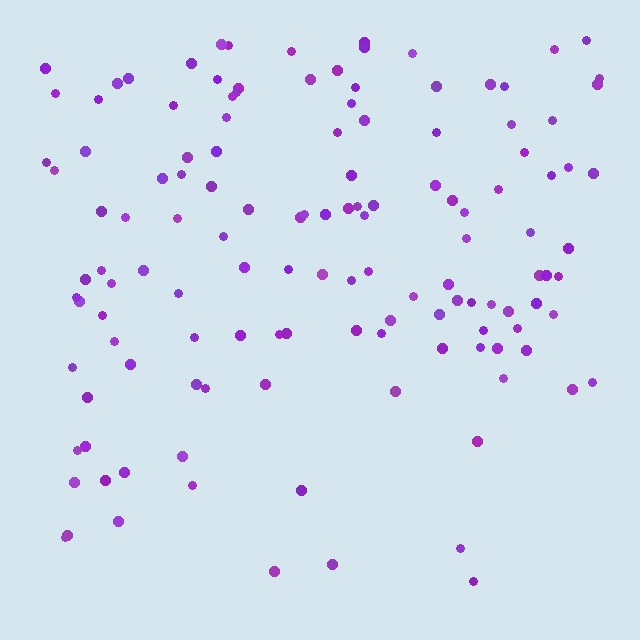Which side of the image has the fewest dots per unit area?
The bottom.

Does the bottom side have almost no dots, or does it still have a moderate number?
Still a moderate number, just noticeably fewer than the top.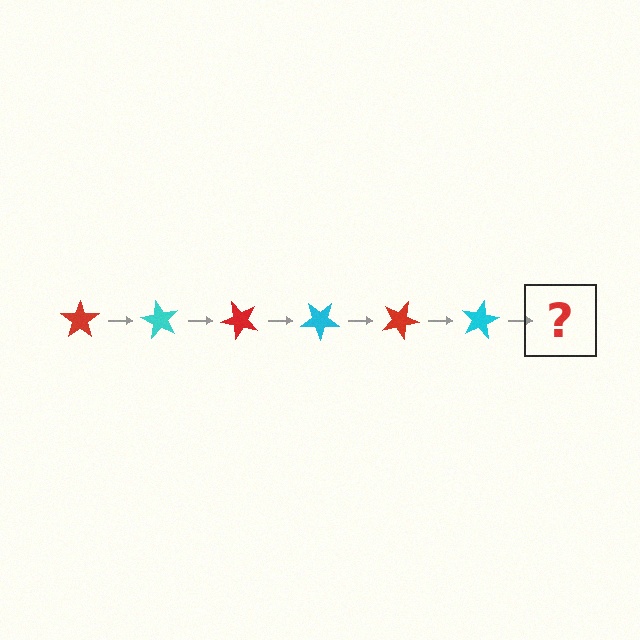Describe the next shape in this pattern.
It should be a red star, rotated 360 degrees from the start.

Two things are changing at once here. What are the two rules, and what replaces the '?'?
The two rules are that it rotates 60 degrees each step and the color cycles through red and cyan. The '?' should be a red star, rotated 360 degrees from the start.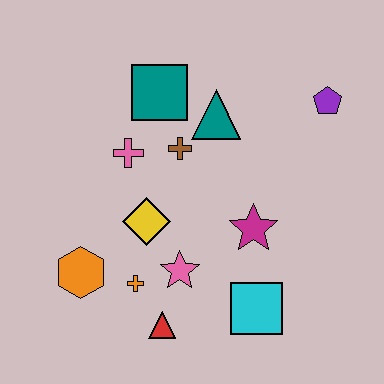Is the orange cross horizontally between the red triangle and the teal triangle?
No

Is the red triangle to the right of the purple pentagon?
No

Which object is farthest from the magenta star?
The orange hexagon is farthest from the magenta star.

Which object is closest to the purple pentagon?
The teal triangle is closest to the purple pentagon.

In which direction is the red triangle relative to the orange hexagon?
The red triangle is to the right of the orange hexagon.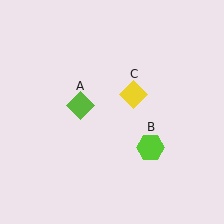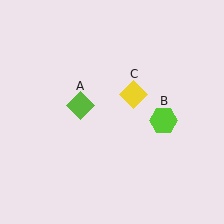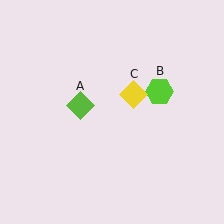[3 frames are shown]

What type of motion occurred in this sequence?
The lime hexagon (object B) rotated counterclockwise around the center of the scene.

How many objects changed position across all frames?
1 object changed position: lime hexagon (object B).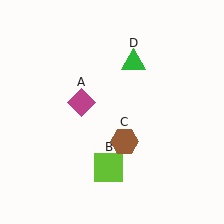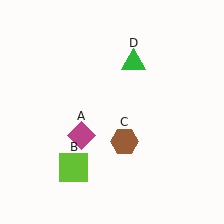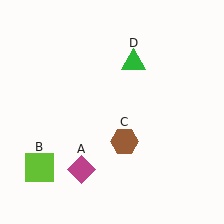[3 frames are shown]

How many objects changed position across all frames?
2 objects changed position: magenta diamond (object A), lime square (object B).